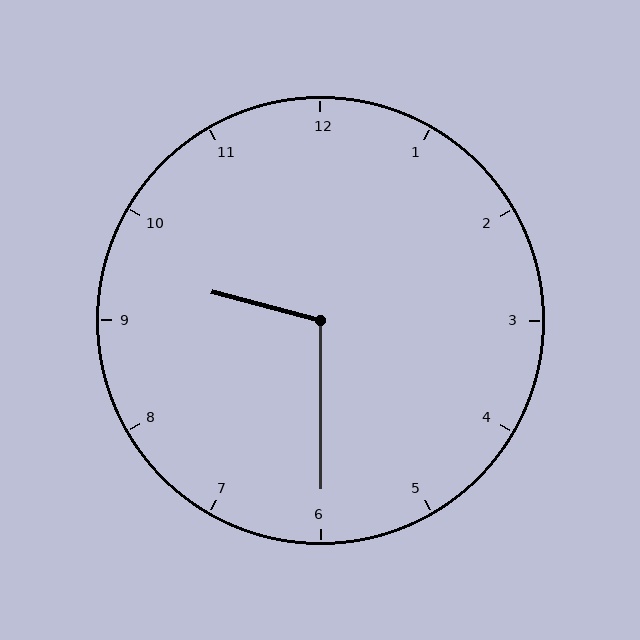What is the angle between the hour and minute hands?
Approximately 105 degrees.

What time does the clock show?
9:30.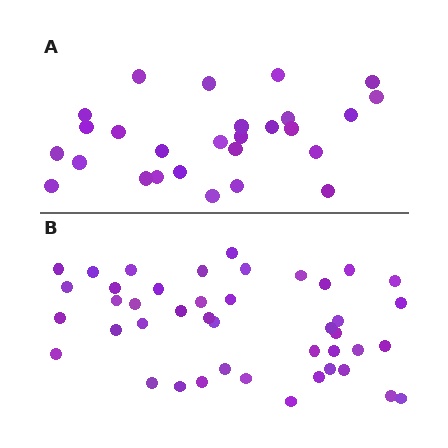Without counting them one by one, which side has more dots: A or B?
Region B (the bottom region) has more dots.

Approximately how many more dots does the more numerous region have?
Region B has approximately 15 more dots than region A.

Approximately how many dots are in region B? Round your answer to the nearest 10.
About 40 dots. (The exact count is 43, which rounds to 40.)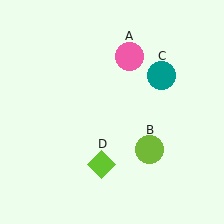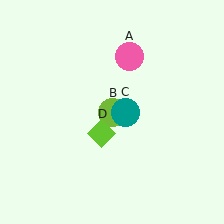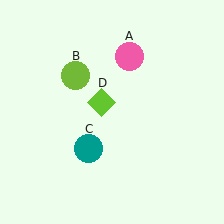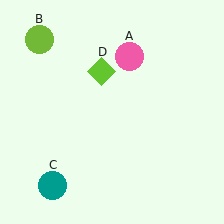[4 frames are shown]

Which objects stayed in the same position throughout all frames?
Pink circle (object A) remained stationary.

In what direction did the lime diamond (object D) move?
The lime diamond (object D) moved up.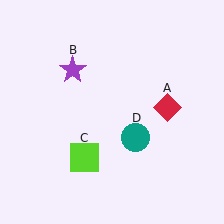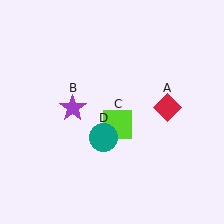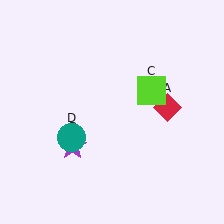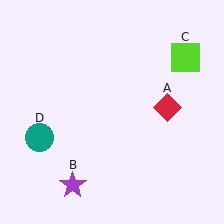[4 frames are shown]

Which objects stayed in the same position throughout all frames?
Red diamond (object A) remained stationary.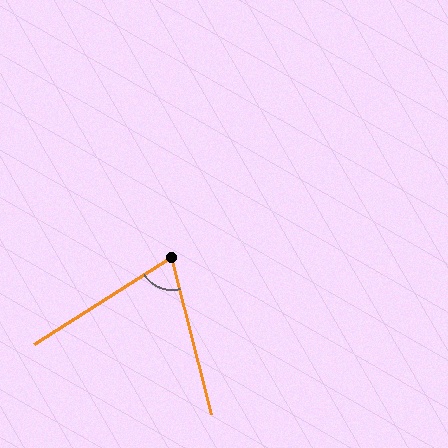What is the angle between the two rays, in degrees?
Approximately 72 degrees.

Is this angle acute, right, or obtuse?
It is acute.